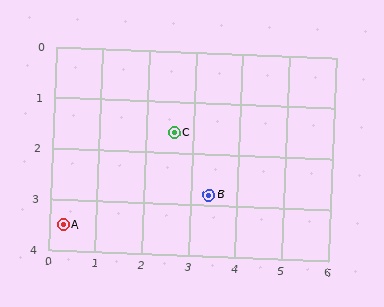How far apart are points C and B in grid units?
Points C and B are about 1.4 grid units apart.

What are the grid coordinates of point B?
Point B is at approximately (3.4, 2.8).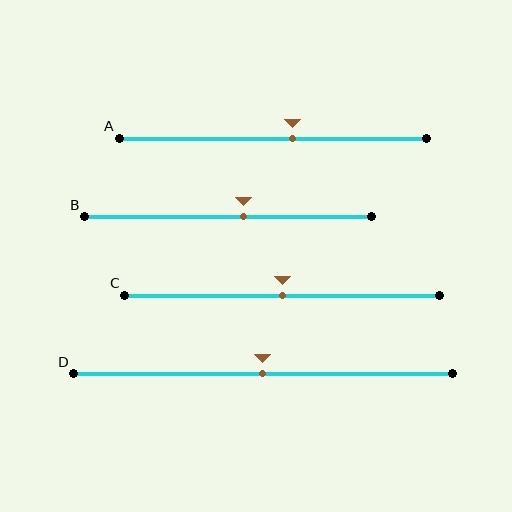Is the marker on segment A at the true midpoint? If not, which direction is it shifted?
No, the marker on segment A is shifted to the right by about 6% of the segment length.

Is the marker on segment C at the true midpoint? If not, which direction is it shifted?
Yes, the marker on segment C is at the true midpoint.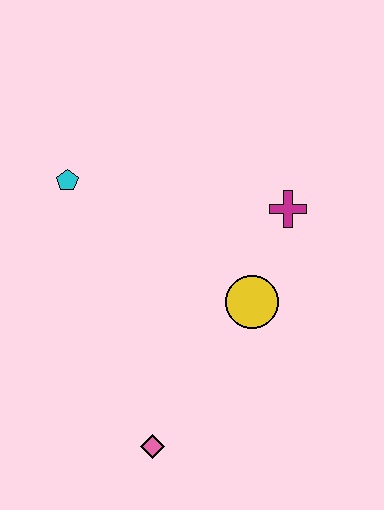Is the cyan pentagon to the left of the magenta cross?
Yes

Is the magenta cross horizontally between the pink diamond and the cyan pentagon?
No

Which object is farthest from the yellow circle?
The cyan pentagon is farthest from the yellow circle.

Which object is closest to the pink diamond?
The yellow circle is closest to the pink diamond.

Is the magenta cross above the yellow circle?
Yes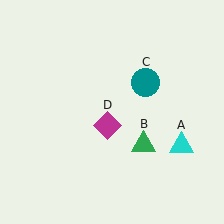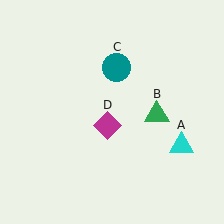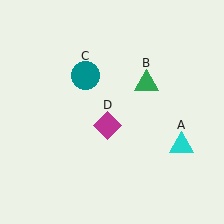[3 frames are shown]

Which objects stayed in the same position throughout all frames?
Cyan triangle (object A) and magenta diamond (object D) remained stationary.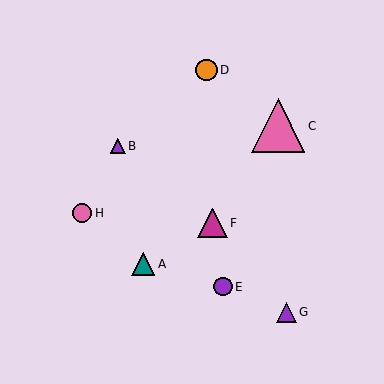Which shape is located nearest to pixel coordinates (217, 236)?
The magenta triangle (labeled F) at (212, 223) is nearest to that location.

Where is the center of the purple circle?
The center of the purple circle is at (223, 287).